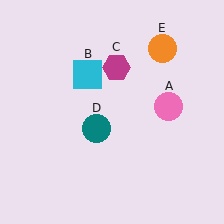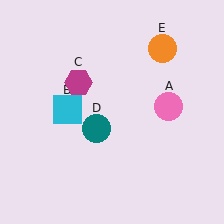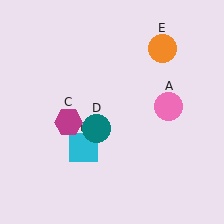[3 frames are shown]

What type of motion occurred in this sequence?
The cyan square (object B), magenta hexagon (object C) rotated counterclockwise around the center of the scene.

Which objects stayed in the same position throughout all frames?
Pink circle (object A) and teal circle (object D) and orange circle (object E) remained stationary.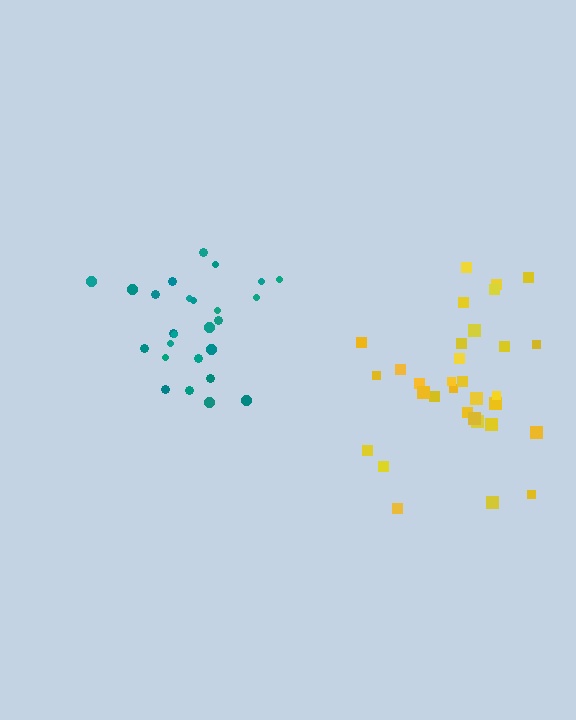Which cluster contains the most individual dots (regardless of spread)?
Yellow (32).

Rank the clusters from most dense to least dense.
teal, yellow.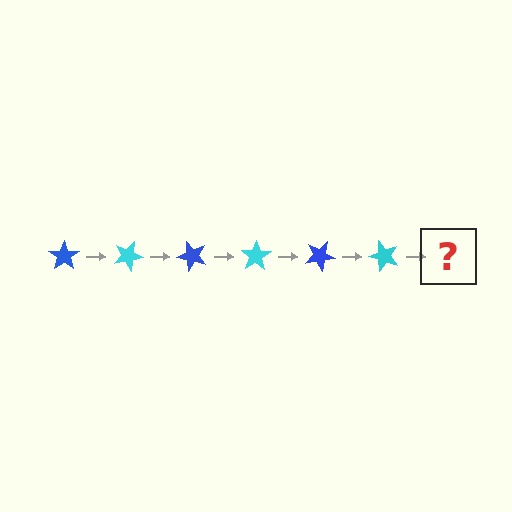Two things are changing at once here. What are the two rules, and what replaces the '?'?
The two rules are that it rotates 25 degrees each step and the color cycles through blue and cyan. The '?' should be a blue star, rotated 150 degrees from the start.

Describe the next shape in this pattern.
It should be a blue star, rotated 150 degrees from the start.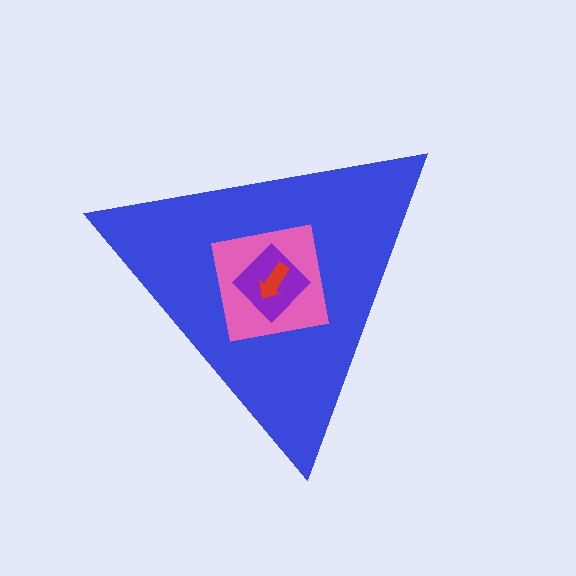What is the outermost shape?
The blue triangle.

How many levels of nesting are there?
4.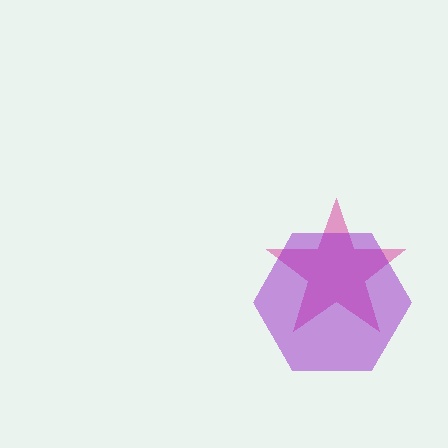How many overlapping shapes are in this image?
There are 2 overlapping shapes in the image.